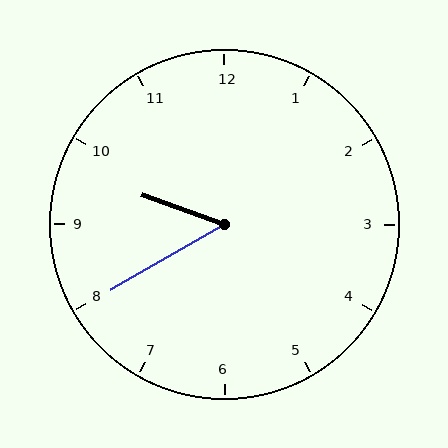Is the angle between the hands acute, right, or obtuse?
It is acute.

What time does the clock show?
9:40.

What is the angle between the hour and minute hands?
Approximately 50 degrees.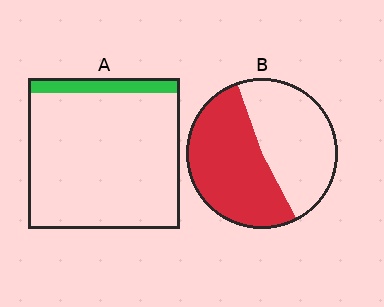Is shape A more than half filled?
No.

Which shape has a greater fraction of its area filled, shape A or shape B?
Shape B.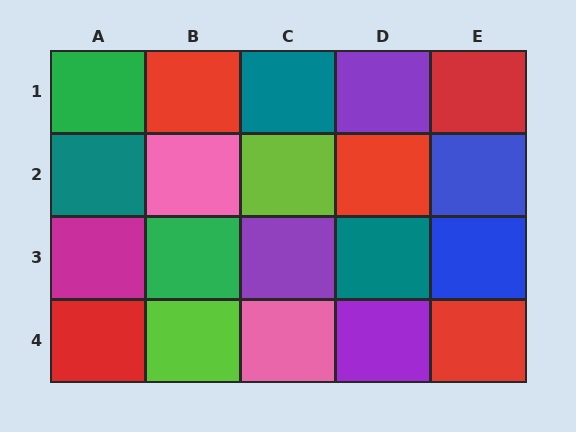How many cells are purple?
3 cells are purple.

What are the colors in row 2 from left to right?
Teal, pink, lime, red, blue.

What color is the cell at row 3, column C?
Purple.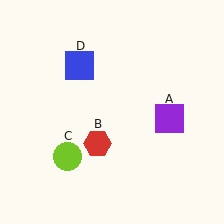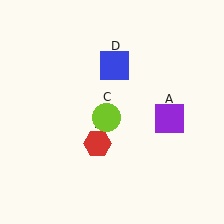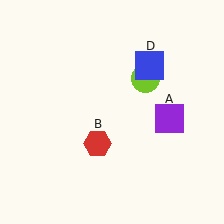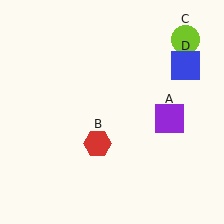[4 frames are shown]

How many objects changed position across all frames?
2 objects changed position: lime circle (object C), blue square (object D).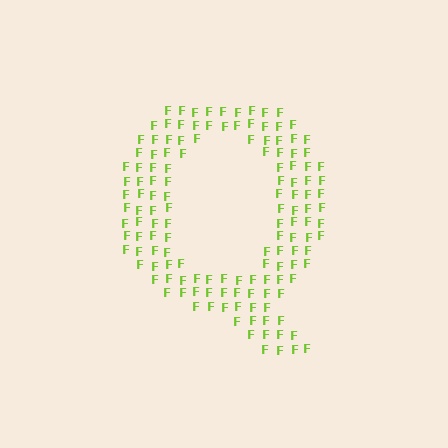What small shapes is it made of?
It is made of small letter F's.